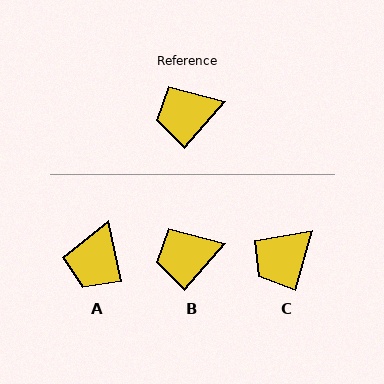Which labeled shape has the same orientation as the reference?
B.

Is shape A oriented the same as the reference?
No, it is off by about 53 degrees.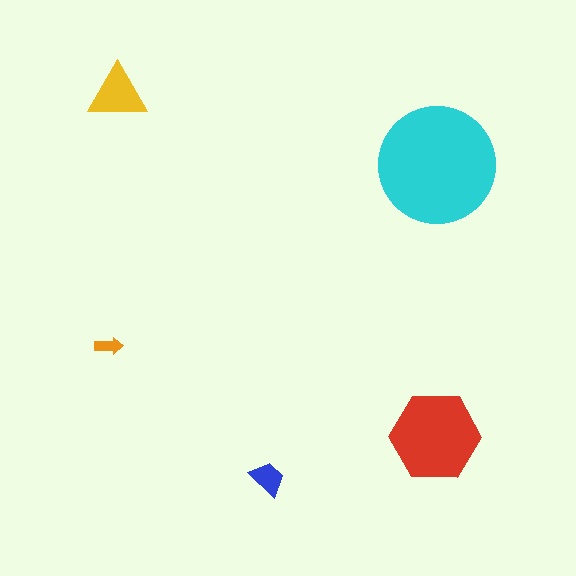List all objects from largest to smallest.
The cyan circle, the red hexagon, the yellow triangle, the blue trapezoid, the orange arrow.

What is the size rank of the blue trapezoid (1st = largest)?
4th.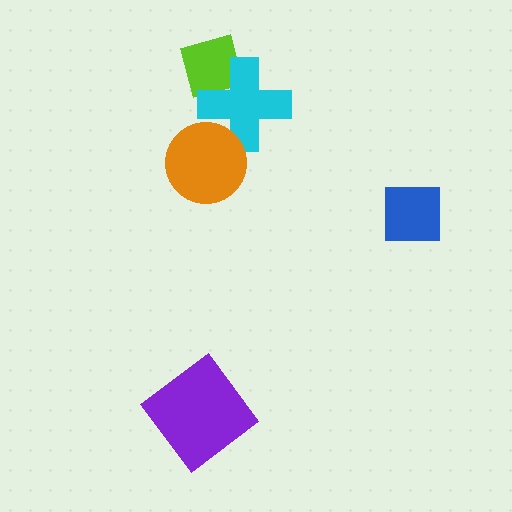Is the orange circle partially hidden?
No, no other shape covers it.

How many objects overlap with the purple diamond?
0 objects overlap with the purple diamond.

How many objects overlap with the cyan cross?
2 objects overlap with the cyan cross.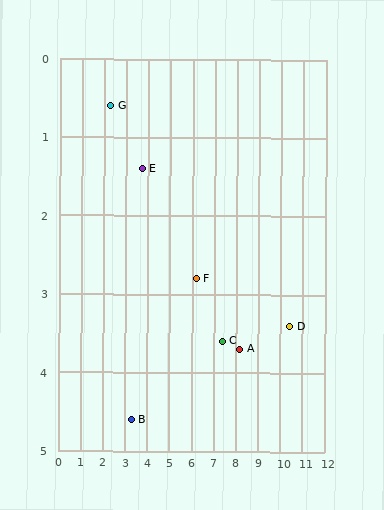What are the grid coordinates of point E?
Point E is at approximately (3.7, 1.4).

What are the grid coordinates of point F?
Point F is at approximately (6.2, 2.8).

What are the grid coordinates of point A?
Point A is at approximately (8.2, 3.7).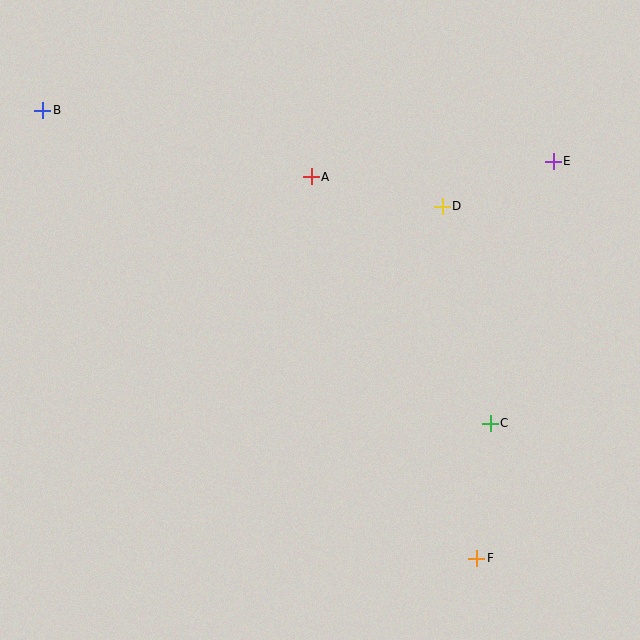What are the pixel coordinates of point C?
Point C is at (490, 423).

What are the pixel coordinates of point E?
Point E is at (553, 161).